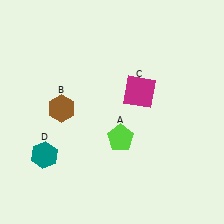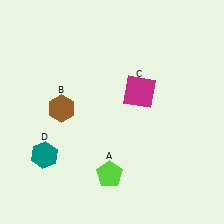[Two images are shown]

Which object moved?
The lime pentagon (A) moved down.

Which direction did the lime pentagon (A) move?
The lime pentagon (A) moved down.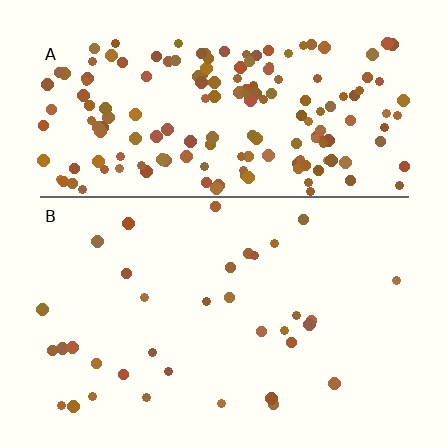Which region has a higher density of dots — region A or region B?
A (the top).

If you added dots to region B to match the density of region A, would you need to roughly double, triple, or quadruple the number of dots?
Approximately quadruple.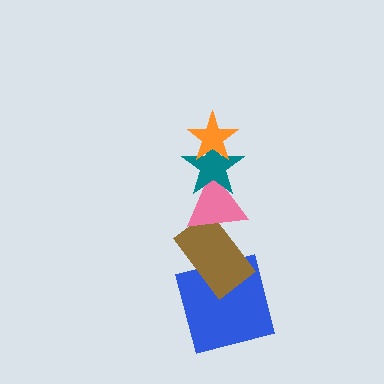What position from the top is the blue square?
The blue square is 5th from the top.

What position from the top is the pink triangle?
The pink triangle is 3rd from the top.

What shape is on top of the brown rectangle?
The pink triangle is on top of the brown rectangle.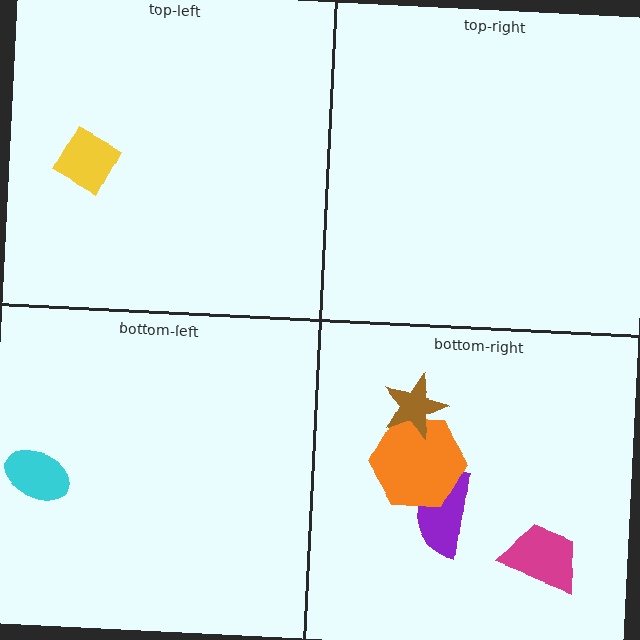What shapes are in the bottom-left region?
The cyan ellipse.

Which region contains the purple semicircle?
The bottom-right region.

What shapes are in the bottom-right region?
The magenta trapezoid, the purple semicircle, the orange hexagon, the brown star.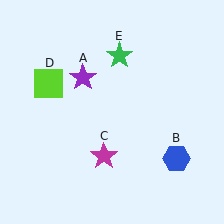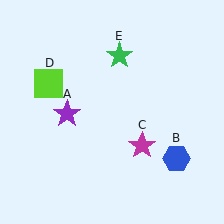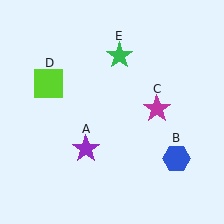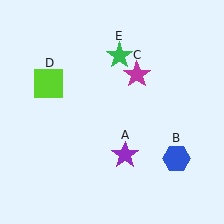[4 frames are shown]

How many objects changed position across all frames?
2 objects changed position: purple star (object A), magenta star (object C).